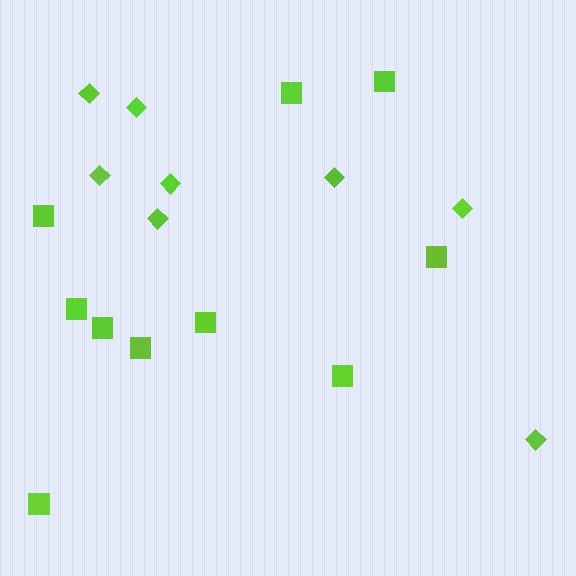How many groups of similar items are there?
There are 2 groups: one group of diamonds (8) and one group of squares (10).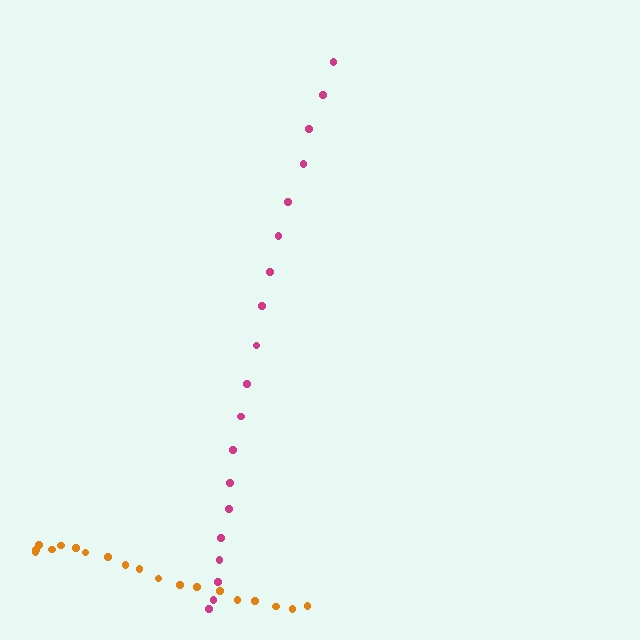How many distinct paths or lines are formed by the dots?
There are 2 distinct paths.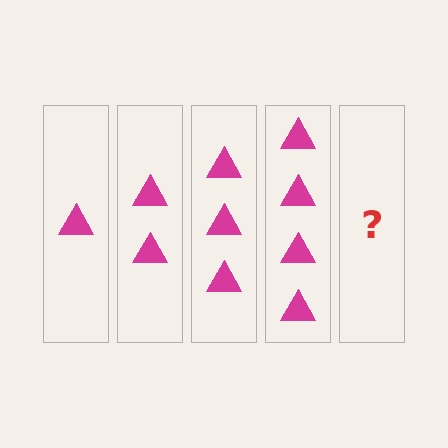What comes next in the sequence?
The next element should be 5 triangles.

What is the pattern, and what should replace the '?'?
The pattern is that each step adds one more triangle. The '?' should be 5 triangles.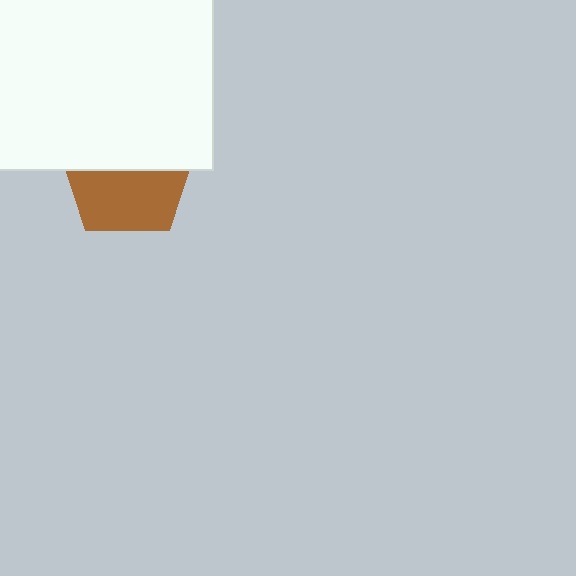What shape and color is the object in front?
The object in front is a white rectangle.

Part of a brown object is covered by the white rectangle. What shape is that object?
It is a pentagon.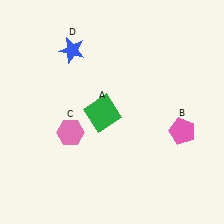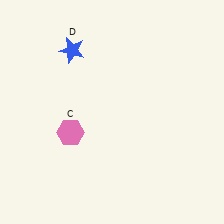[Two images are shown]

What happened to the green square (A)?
The green square (A) was removed in Image 2. It was in the bottom-left area of Image 1.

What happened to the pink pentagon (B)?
The pink pentagon (B) was removed in Image 2. It was in the bottom-right area of Image 1.